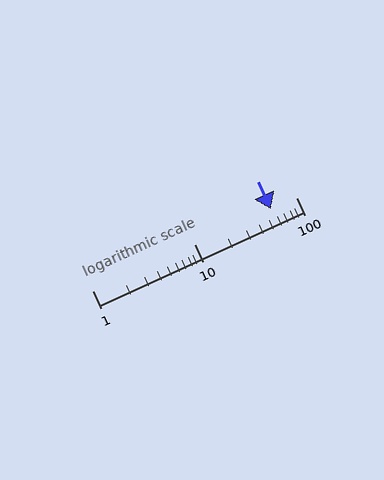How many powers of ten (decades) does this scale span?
The scale spans 2 decades, from 1 to 100.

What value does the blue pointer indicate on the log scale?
The pointer indicates approximately 57.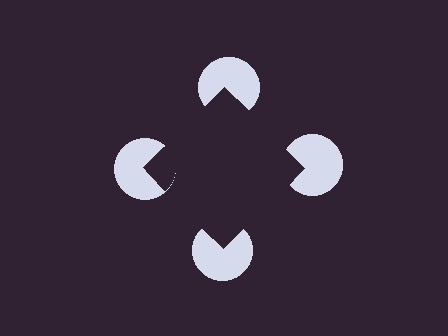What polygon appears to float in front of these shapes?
An illusory square — its edges are inferred from the aligned wedge cuts in the pac-man discs, not physically drawn.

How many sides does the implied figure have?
4 sides.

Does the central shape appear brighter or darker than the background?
It typically appears slightly darker than the background, even though no actual brightness change is drawn.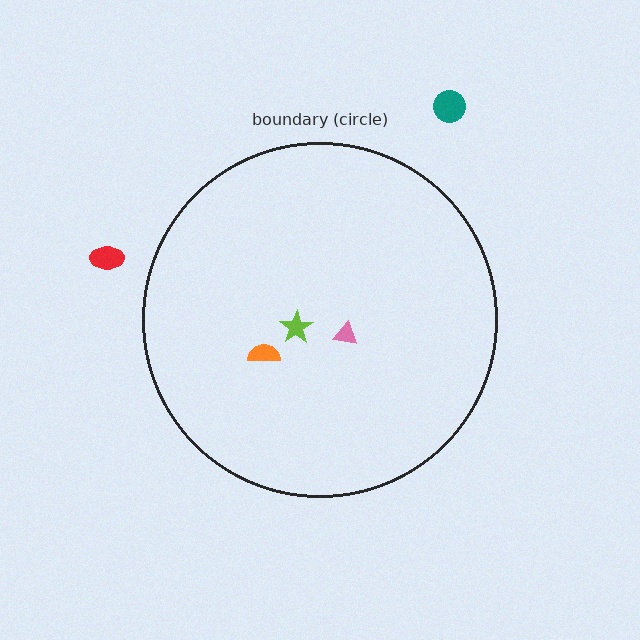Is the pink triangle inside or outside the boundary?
Inside.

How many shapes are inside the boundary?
3 inside, 2 outside.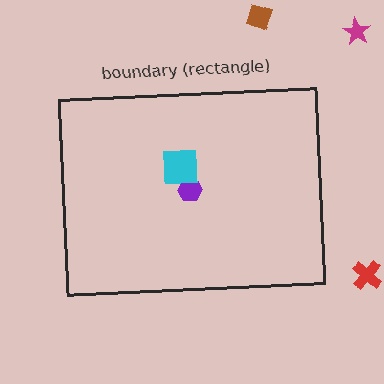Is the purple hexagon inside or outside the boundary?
Inside.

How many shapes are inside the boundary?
2 inside, 3 outside.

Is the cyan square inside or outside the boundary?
Inside.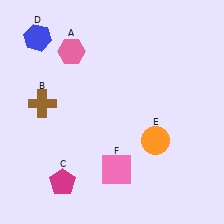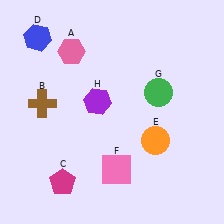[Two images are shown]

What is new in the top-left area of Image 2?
A purple hexagon (H) was added in the top-left area of Image 2.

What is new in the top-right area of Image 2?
A green circle (G) was added in the top-right area of Image 2.